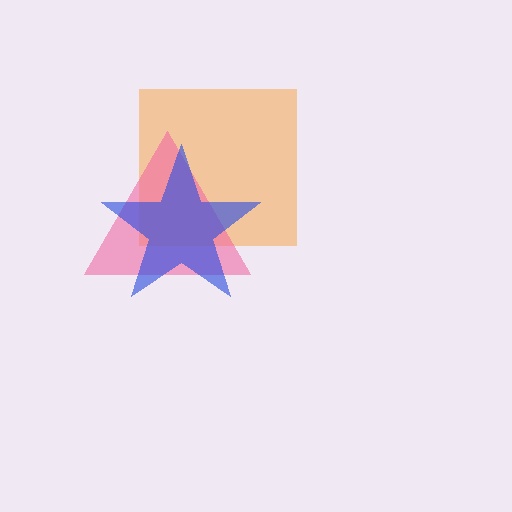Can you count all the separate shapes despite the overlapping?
Yes, there are 3 separate shapes.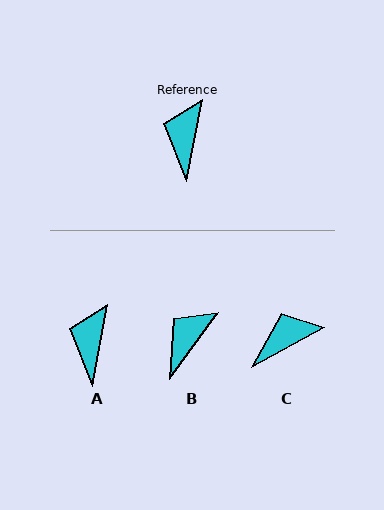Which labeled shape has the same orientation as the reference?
A.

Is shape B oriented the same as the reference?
No, it is off by about 26 degrees.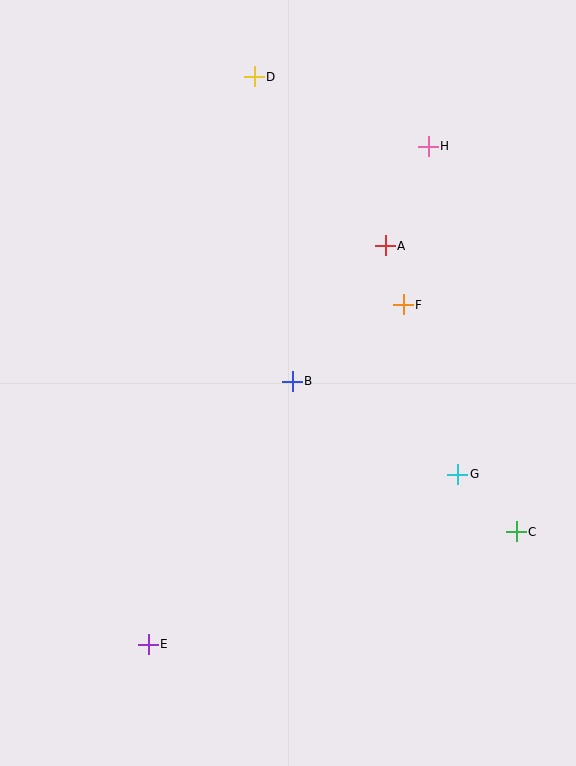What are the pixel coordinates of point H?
Point H is at (428, 146).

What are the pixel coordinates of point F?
Point F is at (403, 305).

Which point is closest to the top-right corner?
Point H is closest to the top-right corner.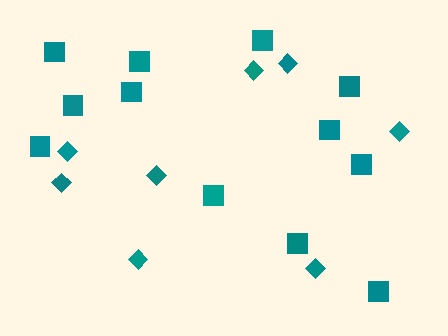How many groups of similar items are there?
There are 2 groups: one group of squares (12) and one group of diamonds (8).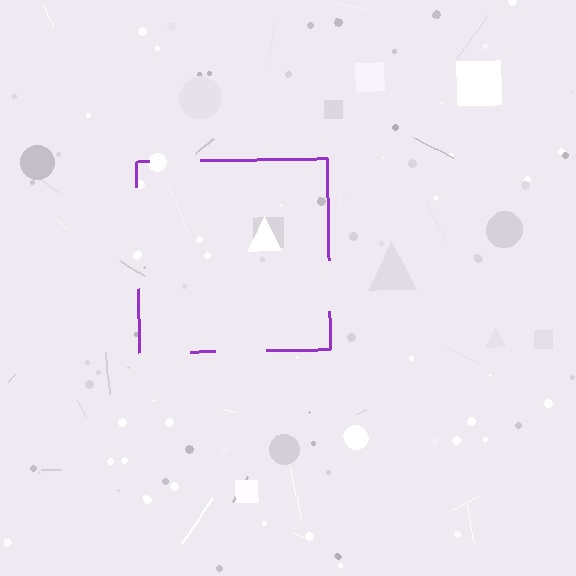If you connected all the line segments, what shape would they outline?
They would outline a square.